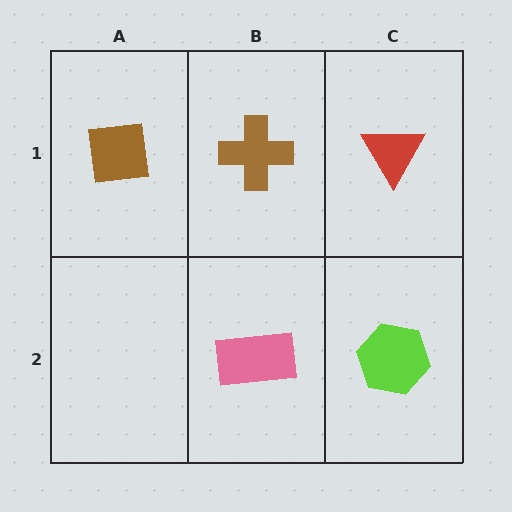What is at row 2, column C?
A lime hexagon.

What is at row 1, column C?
A red triangle.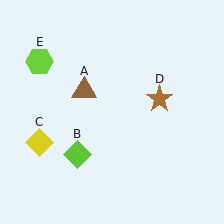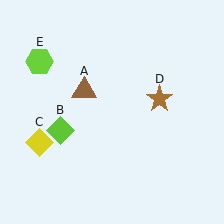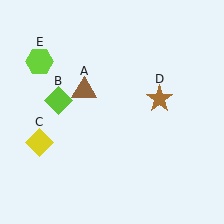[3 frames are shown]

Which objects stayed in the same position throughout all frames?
Brown triangle (object A) and yellow diamond (object C) and brown star (object D) and lime hexagon (object E) remained stationary.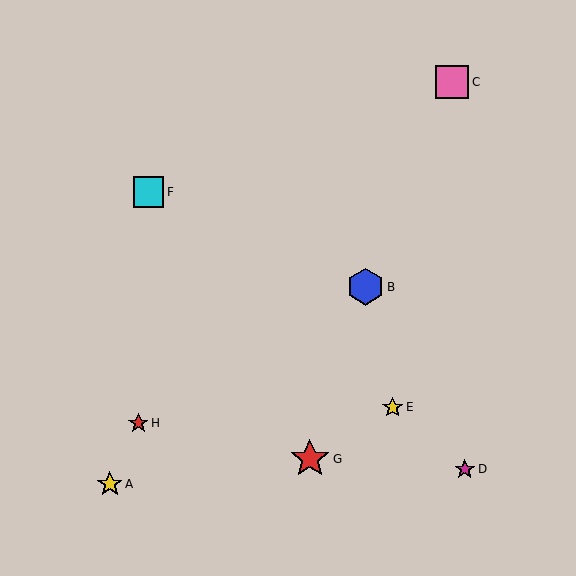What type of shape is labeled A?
Shape A is a yellow star.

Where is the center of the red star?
The center of the red star is at (138, 423).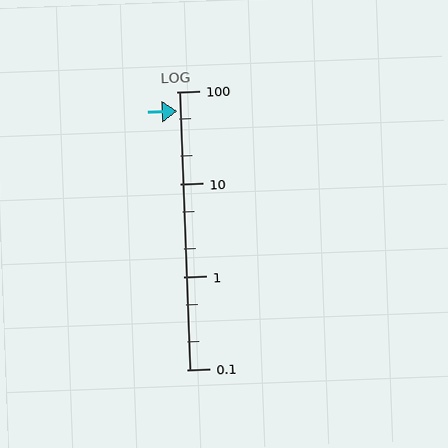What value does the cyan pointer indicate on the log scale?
The pointer indicates approximately 61.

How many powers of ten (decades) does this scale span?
The scale spans 3 decades, from 0.1 to 100.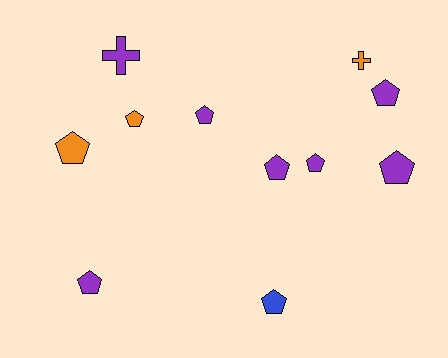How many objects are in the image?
There are 11 objects.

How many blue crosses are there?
There are no blue crosses.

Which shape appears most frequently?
Pentagon, with 9 objects.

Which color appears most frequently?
Purple, with 7 objects.